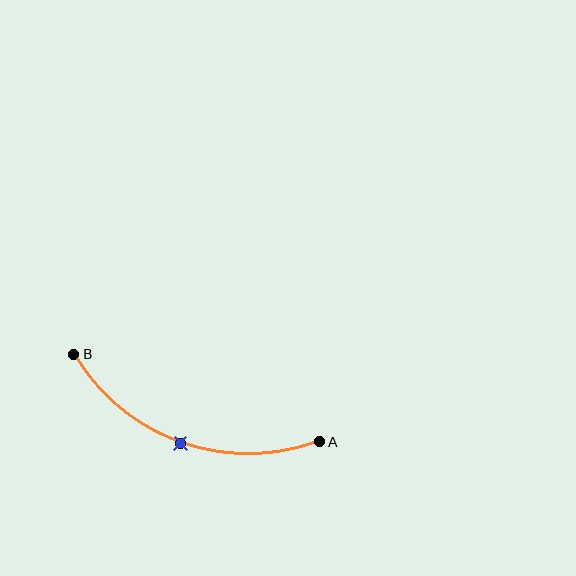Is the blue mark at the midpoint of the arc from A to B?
Yes. The blue mark lies on the arc at equal arc-length from both A and B — it is the arc midpoint.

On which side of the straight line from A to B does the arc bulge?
The arc bulges below the straight line connecting A and B.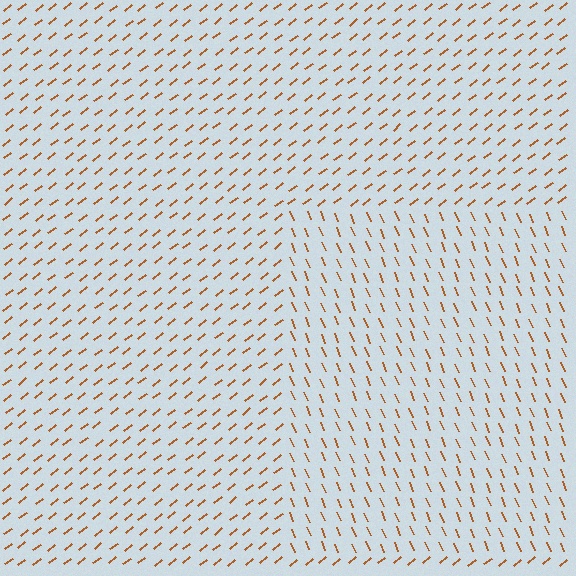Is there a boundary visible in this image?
Yes, there is a texture boundary formed by a change in line orientation.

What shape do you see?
I see a rectangle.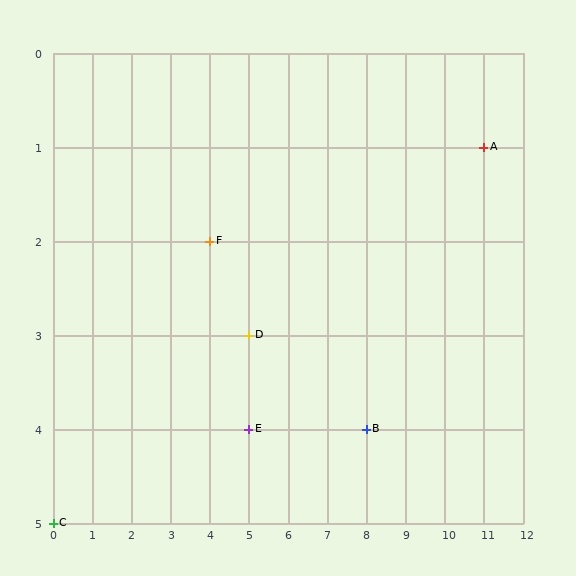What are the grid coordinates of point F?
Point F is at grid coordinates (4, 2).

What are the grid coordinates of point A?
Point A is at grid coordinates (11, 1).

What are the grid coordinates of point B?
Point B is at grid coordinates (8, 4).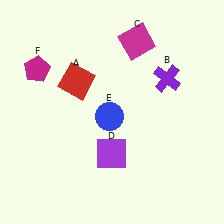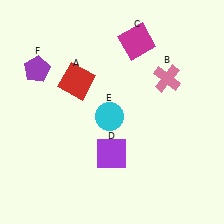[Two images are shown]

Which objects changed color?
B changed from purple to pink. E changed from blue to cyan. F changed from magenta to purple.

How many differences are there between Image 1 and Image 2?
There are 3 differences between the two images.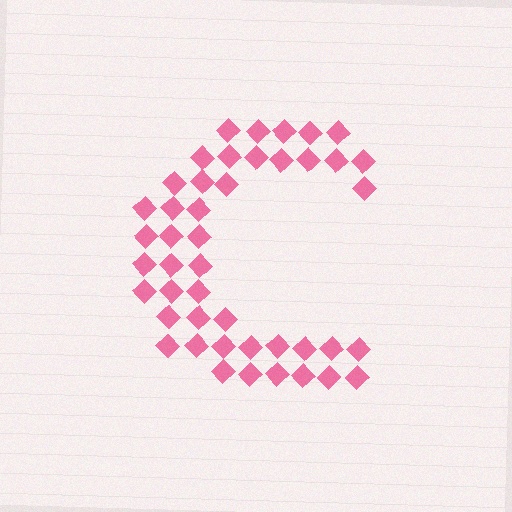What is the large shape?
The large shape is the letter C.